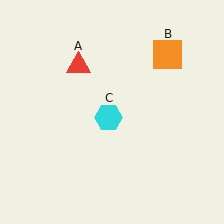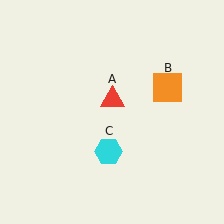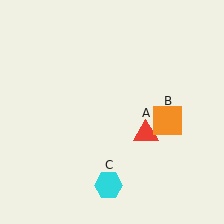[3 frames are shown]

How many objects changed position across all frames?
3 objects changed position: red triangle (object A), orange square (object B), cyan hexagon (object C).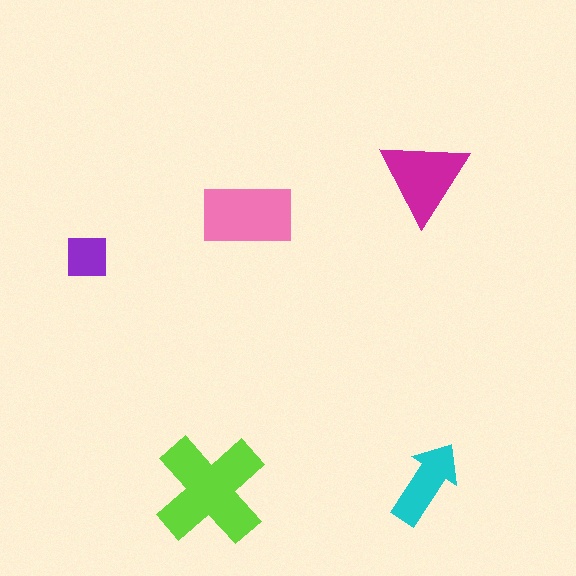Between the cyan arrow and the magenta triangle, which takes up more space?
The magenta triangle.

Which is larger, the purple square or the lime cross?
The lime cross.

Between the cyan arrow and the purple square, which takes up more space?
The cyan arrow.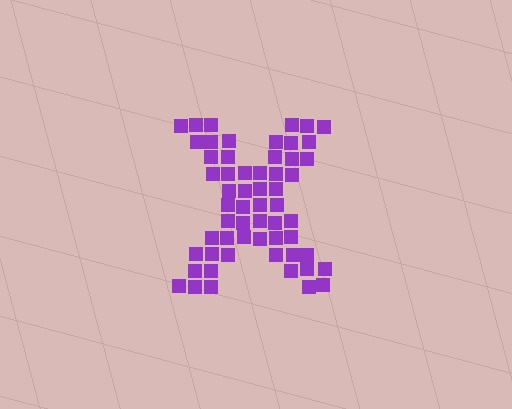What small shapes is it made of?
It is made of small squares.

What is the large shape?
The large shape is the letter X.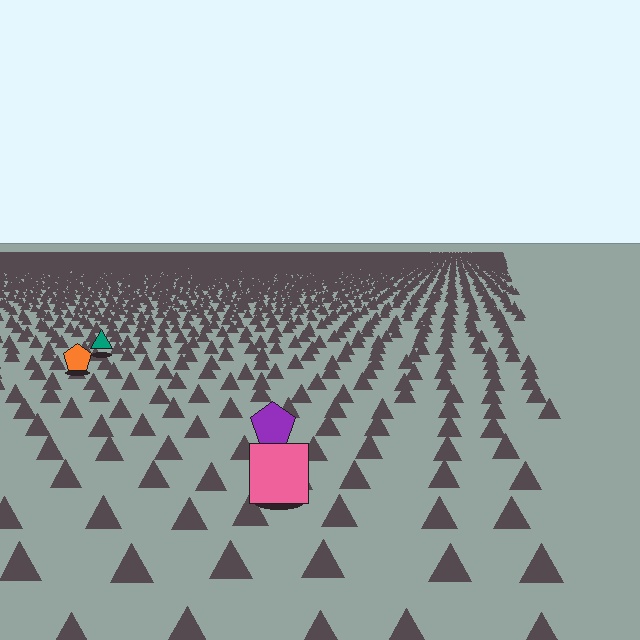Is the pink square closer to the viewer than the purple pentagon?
Yes. The pink square is closer — you can tell from the texture gradient: the ground texture is coarser near it.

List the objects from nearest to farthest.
From nearest to farthest: the pink square, the purple pentagon, the orange pentagon, the teal triangle.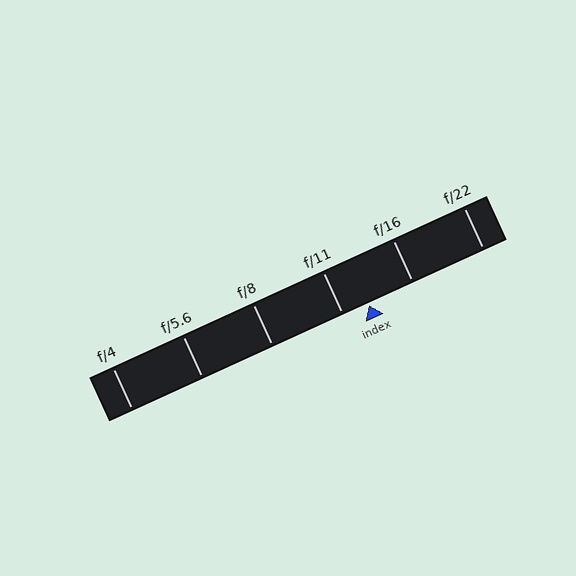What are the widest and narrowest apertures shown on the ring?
The widest aperture shown is f/4 and the narrowest is f/22.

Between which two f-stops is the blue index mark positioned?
The index mark is between f/11 and f/16.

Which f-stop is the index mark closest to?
The index mark is closest to f/11.